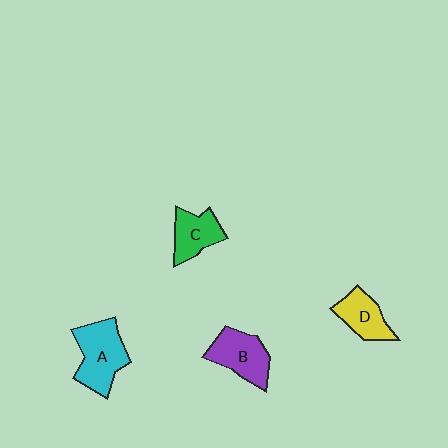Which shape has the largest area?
Shape A (cyan).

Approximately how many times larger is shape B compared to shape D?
Approximately 1.3 times.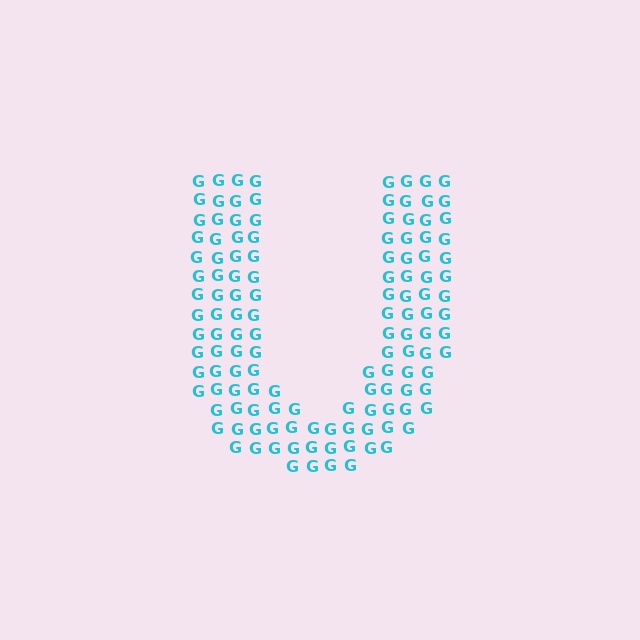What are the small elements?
The small elements are letter G's.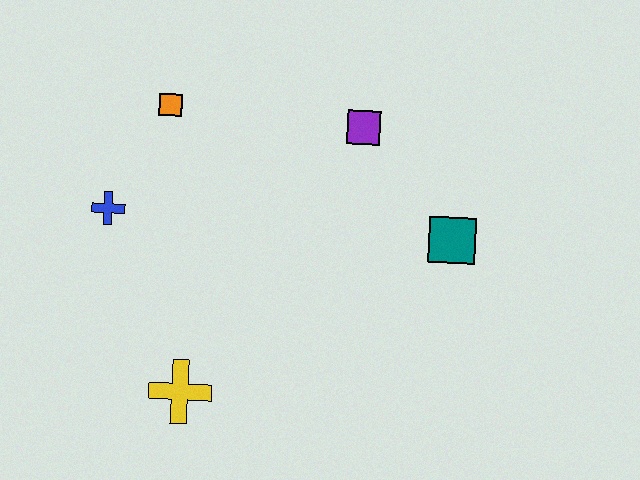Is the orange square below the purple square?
No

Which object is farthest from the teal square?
The blue cross is farthest from the teal square.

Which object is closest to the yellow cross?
The blue cross is closest to the yellow cross.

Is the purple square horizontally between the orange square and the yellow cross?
No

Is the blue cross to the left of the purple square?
Yes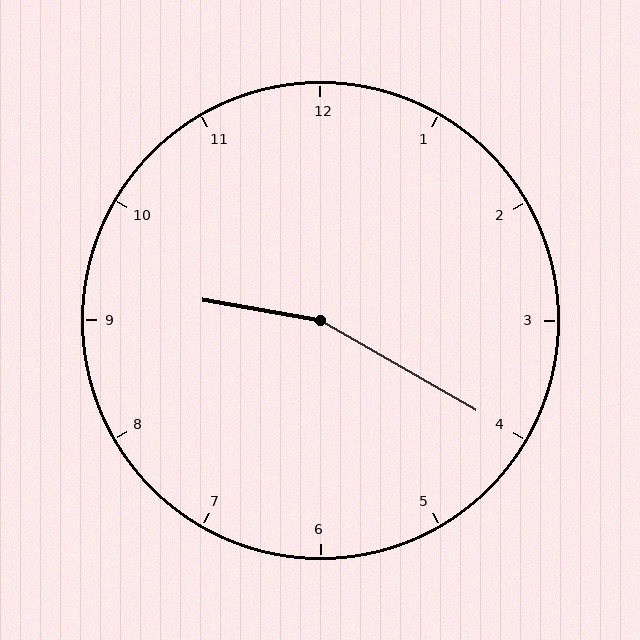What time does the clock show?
9:20.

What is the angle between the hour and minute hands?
Approximately 160 degrees.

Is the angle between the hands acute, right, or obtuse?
It is obtuse.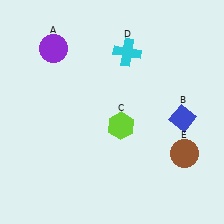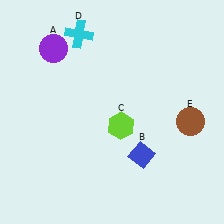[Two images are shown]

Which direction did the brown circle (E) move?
The brown circle (E) moved up.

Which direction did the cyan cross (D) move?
The cyan cross (D) moved left.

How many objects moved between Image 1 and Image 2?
3 objects moved between the two images.